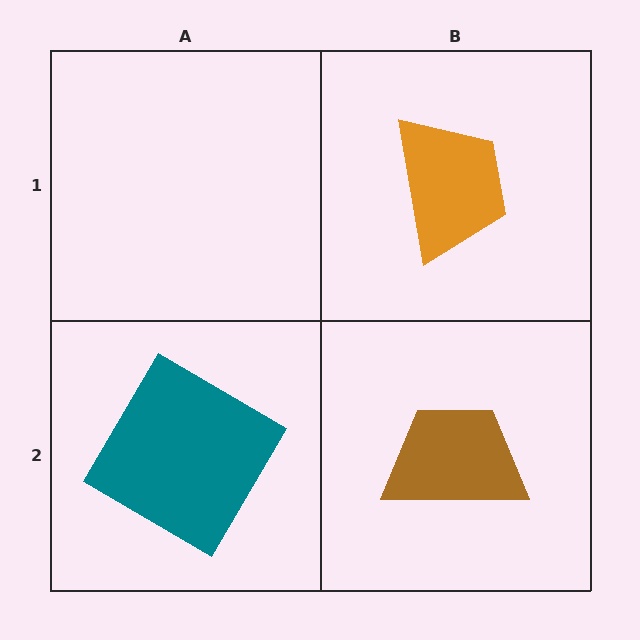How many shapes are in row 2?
2 shapes.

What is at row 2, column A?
A teal diamond.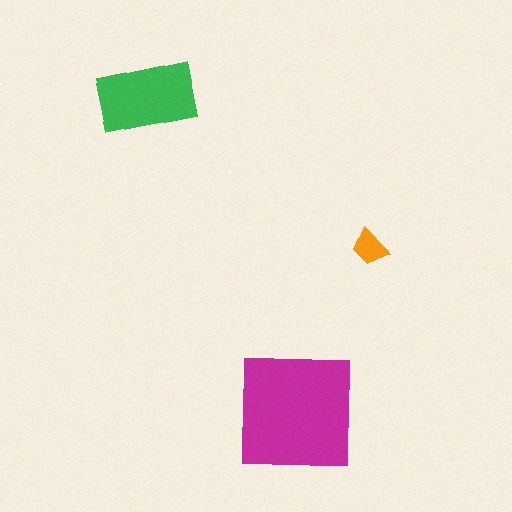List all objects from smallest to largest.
The orange trapezoid, the green rectangle, the magenta square.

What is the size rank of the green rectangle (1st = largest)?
2nd.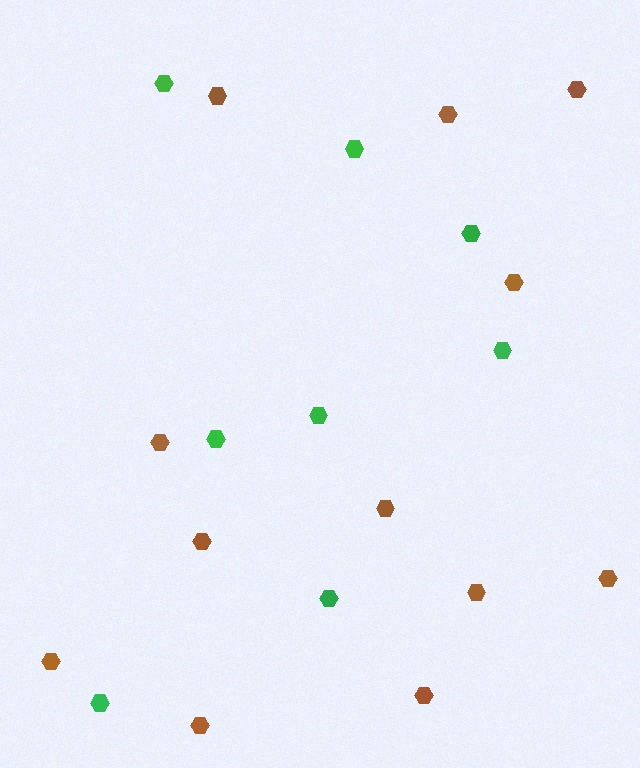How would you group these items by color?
There are 2 groups: one group of green hexagons (8) and one group of brown hexagons (12).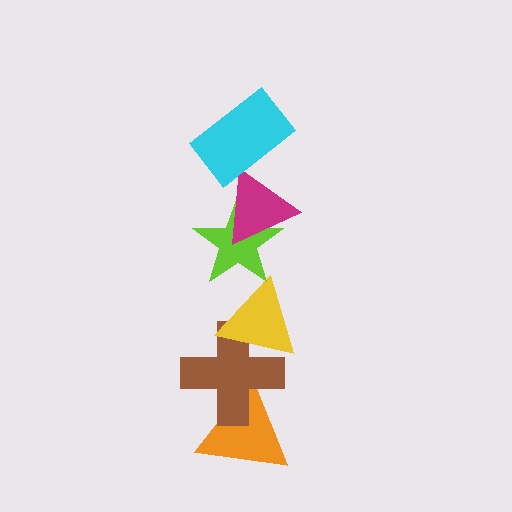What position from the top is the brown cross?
The brown cross is 5th from the top.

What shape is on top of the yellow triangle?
The lime star is on top of the yellow triangle.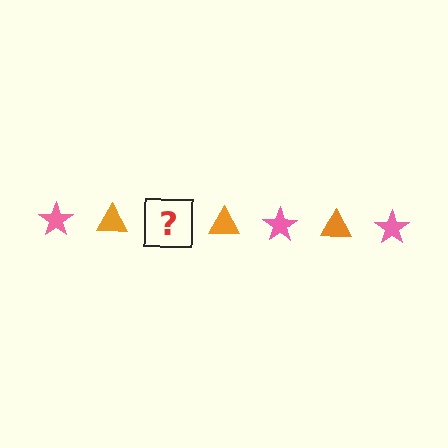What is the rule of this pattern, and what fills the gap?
The rule is that the pattern alternates between pink star and orange triangle. The gap should be filled with a pink star.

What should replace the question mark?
The question mark should be replaced with a pink star.